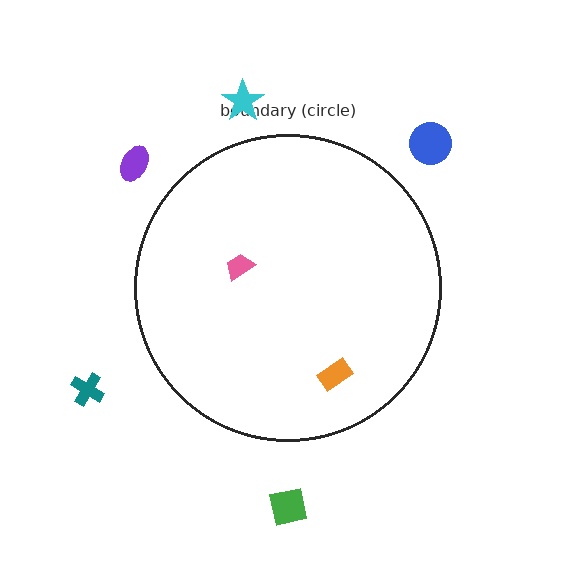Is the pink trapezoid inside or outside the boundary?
Inside.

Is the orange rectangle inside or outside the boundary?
Inside.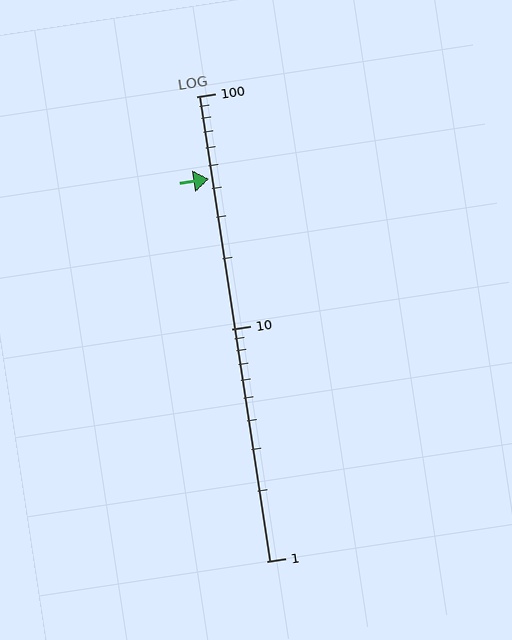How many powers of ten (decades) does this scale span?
The scale spans 2 decades, from 1 to 100.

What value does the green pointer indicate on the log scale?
The pointer indicates approximately 44.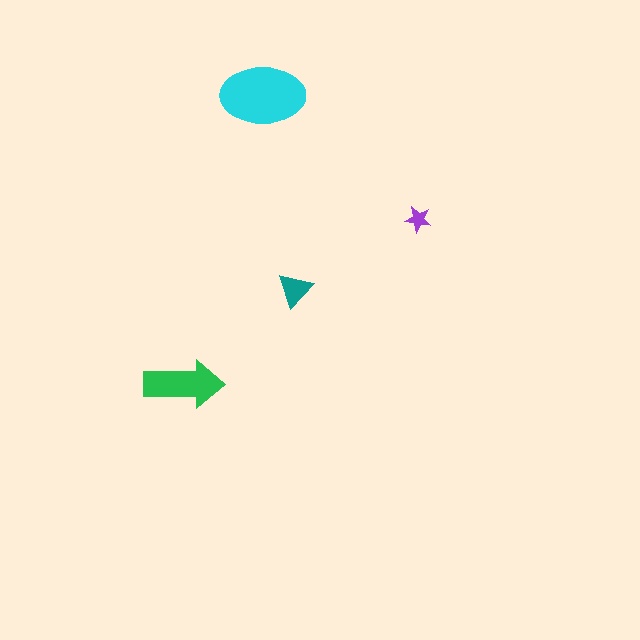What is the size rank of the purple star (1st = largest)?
4th.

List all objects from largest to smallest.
The cyan ellipse, the green arrow, the teal triangle, the purple star.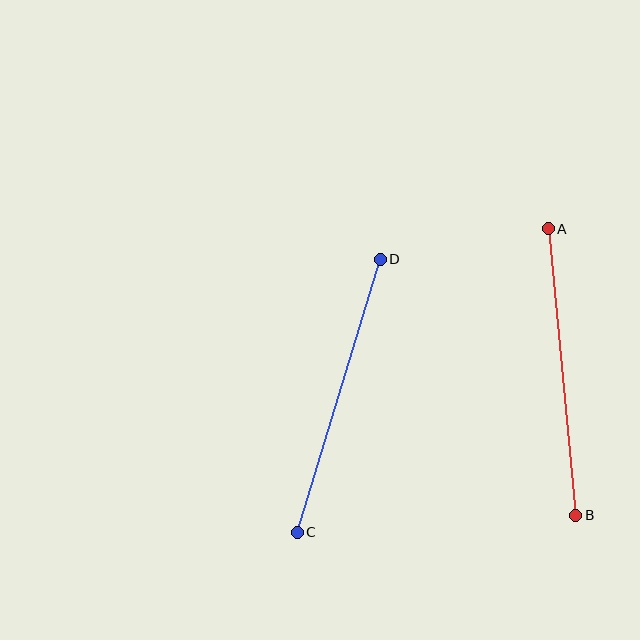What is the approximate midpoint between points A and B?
The midpoint is at approximately (562, 372) pixels.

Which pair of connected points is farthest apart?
Points A and B are farthest apart.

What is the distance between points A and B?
The distance is approximately 288 pixels.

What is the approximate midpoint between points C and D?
The midpoint is at approximately (339, 396) pixels.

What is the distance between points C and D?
The distance is approximately 286 pixels.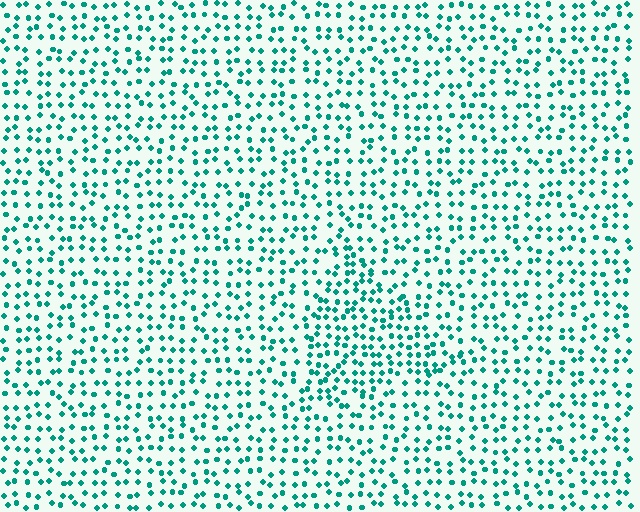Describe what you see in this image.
The image contains small teal elements arranged at two different densities. A triangle-shaped region is visible where the elements are more densely packed than the surrounding area.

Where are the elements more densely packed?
The elements are more densely packed inside the triangle boundary.